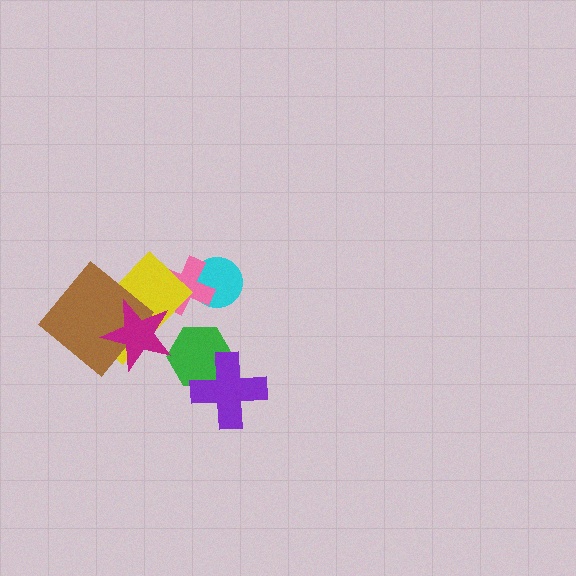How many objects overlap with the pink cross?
2 objects overlap with the pink cross.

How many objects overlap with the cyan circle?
1 object overlaps with the cyan circle.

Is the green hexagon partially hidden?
Yes, it is partially covered by another shape.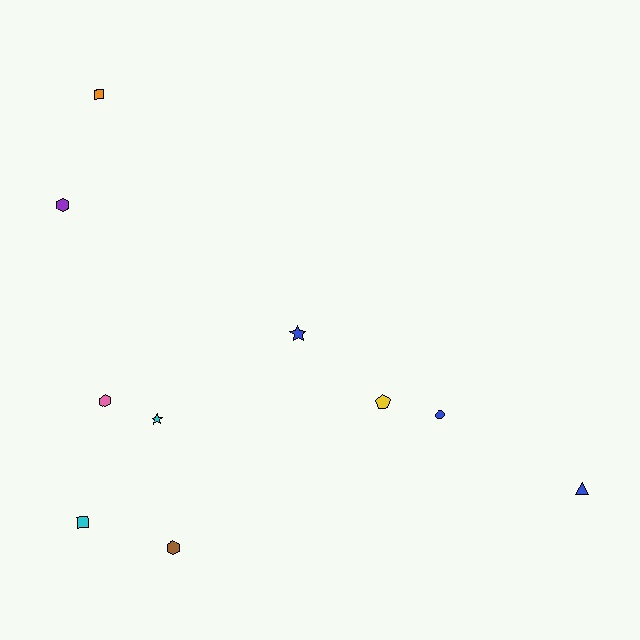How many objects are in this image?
There are 10 objects.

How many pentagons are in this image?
There is 1 pentagon.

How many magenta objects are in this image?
There are no magenta objects.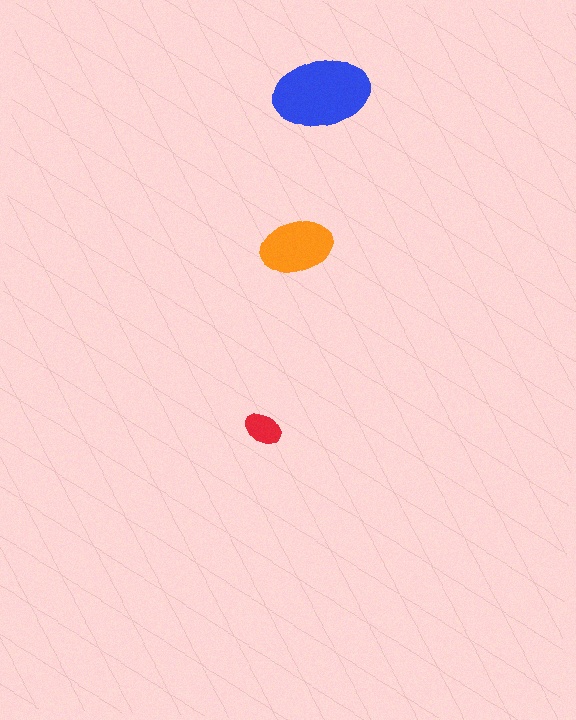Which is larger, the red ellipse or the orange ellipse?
The orange one.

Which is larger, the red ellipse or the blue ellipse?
The blue one.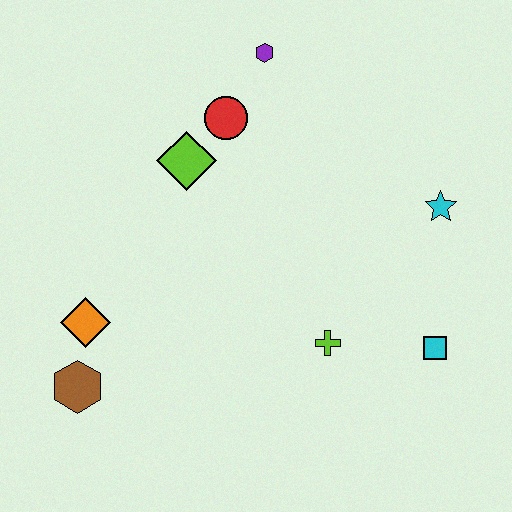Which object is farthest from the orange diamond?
The cyan star is farthest from the orange diamond.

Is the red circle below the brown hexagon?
No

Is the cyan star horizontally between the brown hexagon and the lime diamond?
No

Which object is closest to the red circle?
The lime diamond is closest to the red circle.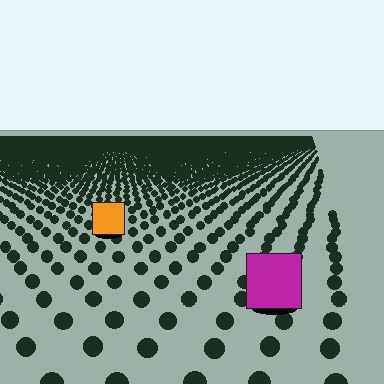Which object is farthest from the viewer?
The orange square is farthest from the viewer. It appears smaller and the ground texture around it is denser.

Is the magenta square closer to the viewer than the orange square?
Yes. The magenta square is closer — you can tell from the texture gradient: the ground texture is coarser near it.